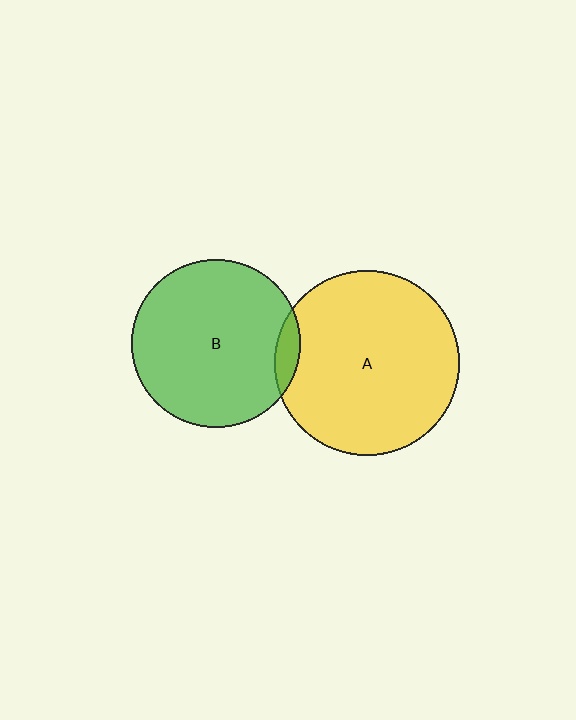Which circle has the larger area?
Circle A (yellow).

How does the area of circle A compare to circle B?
Approximately 1.2 times.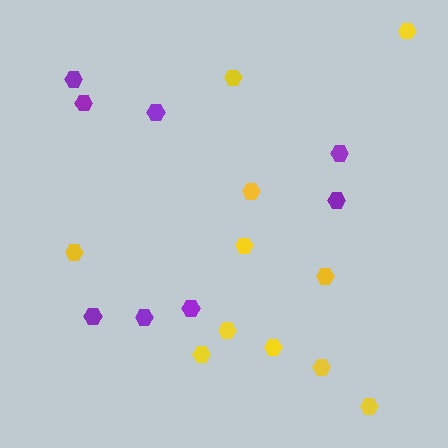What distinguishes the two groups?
There are 2 groups: one group of purple hexagons (8) and one group of yellow hexagons (11).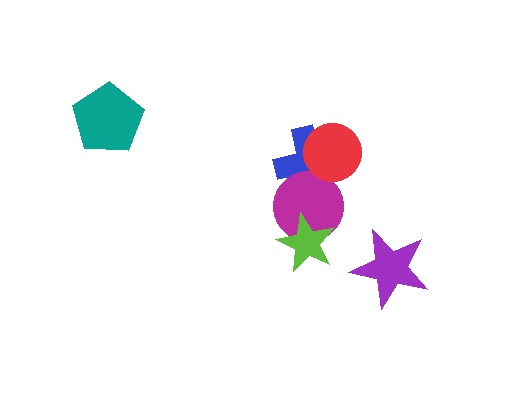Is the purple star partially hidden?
No, no other shape covers it.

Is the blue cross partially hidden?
Yes, it is partially covered by another shape.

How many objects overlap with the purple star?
0 objects overlap with the purple star.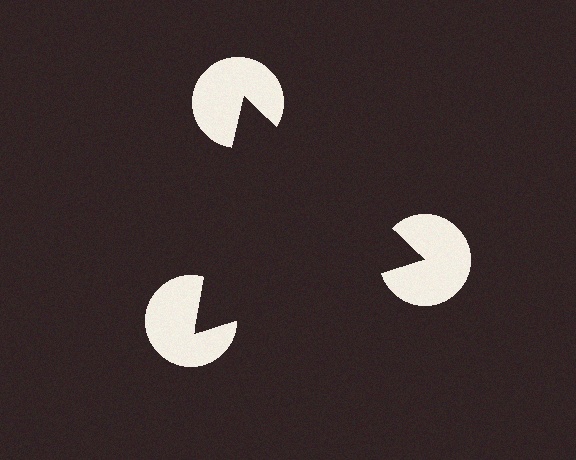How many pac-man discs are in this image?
There are 3 — one at each vertex of the illusory triangle.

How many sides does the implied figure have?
3 sides.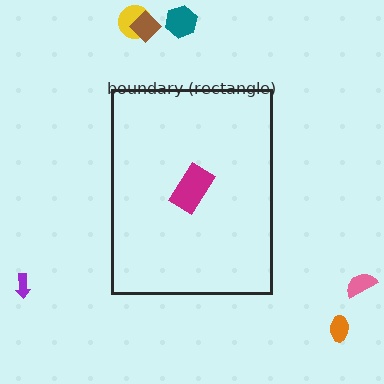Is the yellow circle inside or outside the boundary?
Outside.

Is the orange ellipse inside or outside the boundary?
Outside.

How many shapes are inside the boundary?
1 inside, 6 outside.